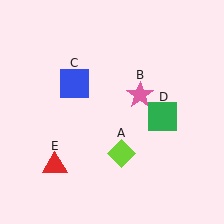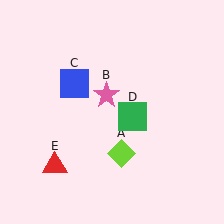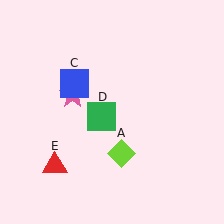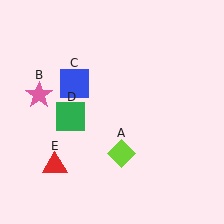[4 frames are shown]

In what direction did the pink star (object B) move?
The pink star (object B) moved left.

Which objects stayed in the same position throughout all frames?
Lime diamond (object A) and blue square (object C) and red triangle (object E) remained stationary.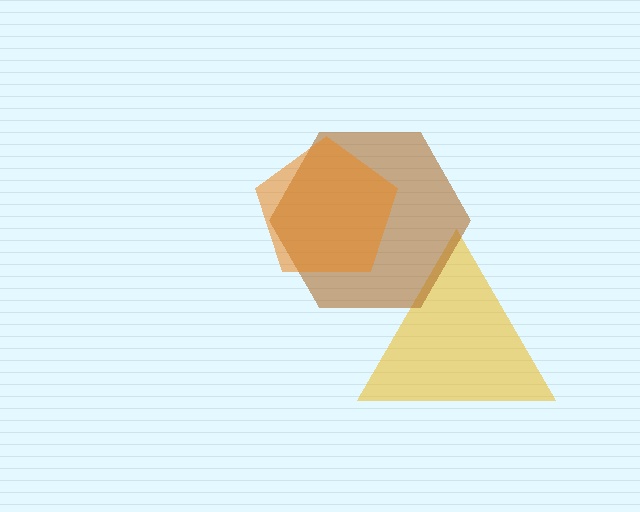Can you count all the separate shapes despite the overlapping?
Yes, there are 3 separate shapes.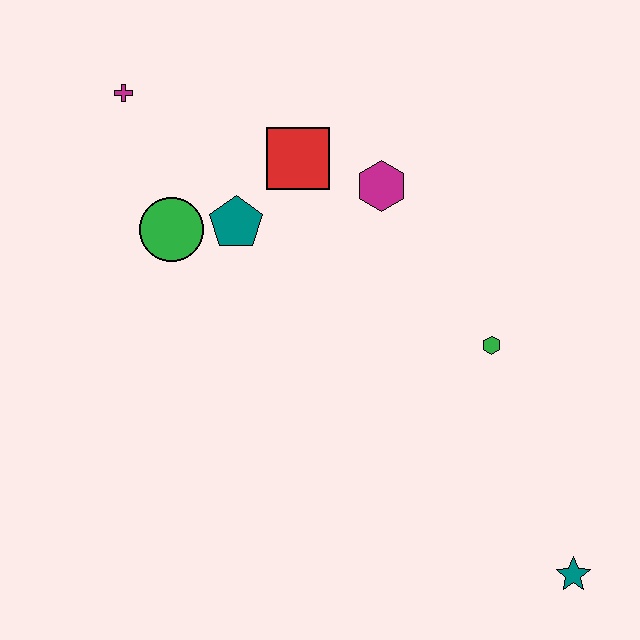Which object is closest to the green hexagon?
The magenta hexagon is closest to the green hexagon.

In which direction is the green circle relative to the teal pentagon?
The green circle is to the left of the teal pentagon.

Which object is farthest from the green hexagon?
The magenta cross is farthest from the green hexagon.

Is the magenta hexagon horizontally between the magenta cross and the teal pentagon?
No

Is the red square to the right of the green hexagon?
No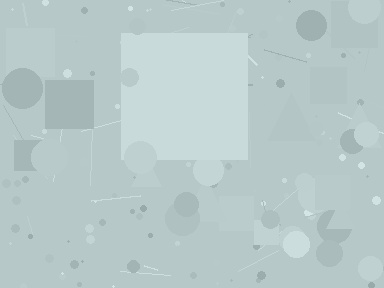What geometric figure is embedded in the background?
A square is embedded in the background.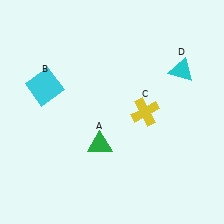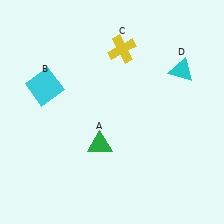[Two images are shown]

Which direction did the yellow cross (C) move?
The yellow cross (C) moved up.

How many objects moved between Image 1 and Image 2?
1 object moved between the two images.